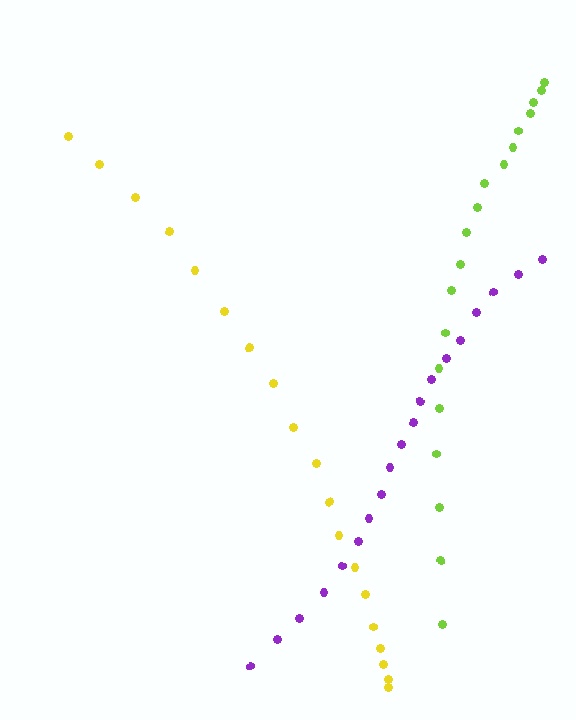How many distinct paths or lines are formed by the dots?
There are 3 distinct paths.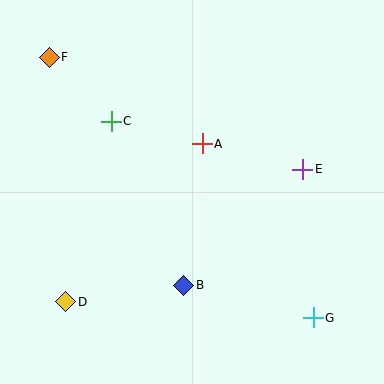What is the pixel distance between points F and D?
The distance between F and D is 245 pixels.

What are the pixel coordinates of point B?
Point B is at (184, 285).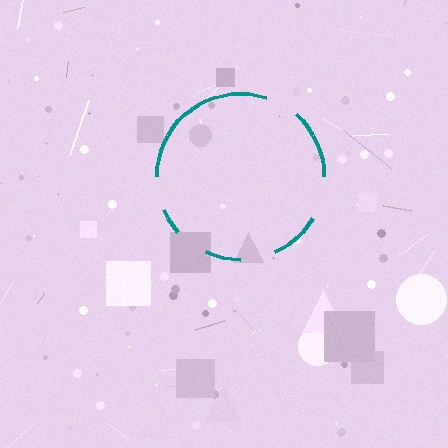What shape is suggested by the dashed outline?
The dashed outline suggests a circle.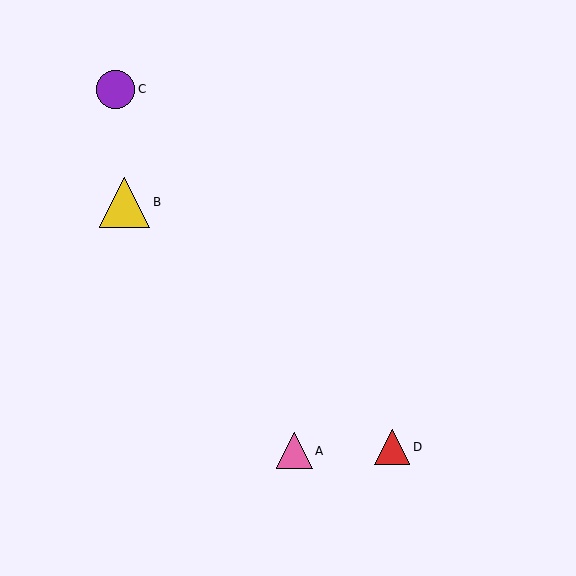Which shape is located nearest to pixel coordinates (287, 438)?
The pink triangle (labeled A) at (294, 451) is nearest to that location.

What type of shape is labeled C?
Shape C is a purple circle.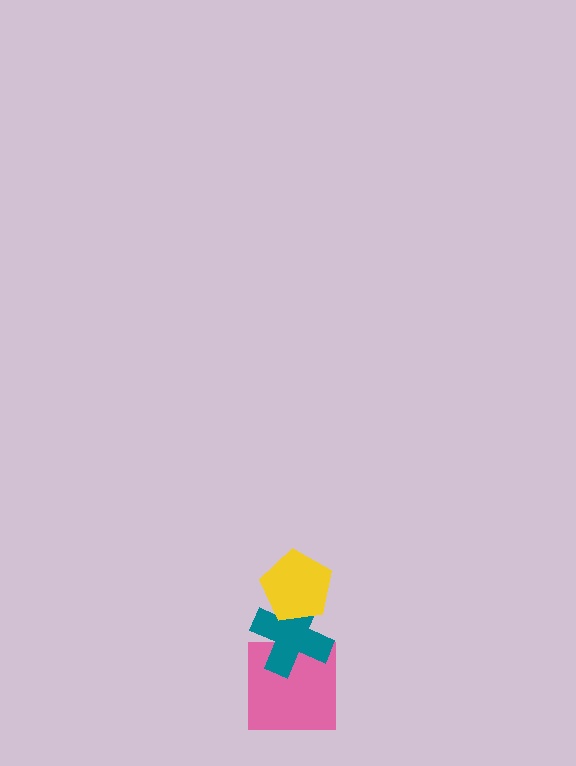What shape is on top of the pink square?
The teal cross is on top of the pink square.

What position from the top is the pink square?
The pink square is 3rd from the top.